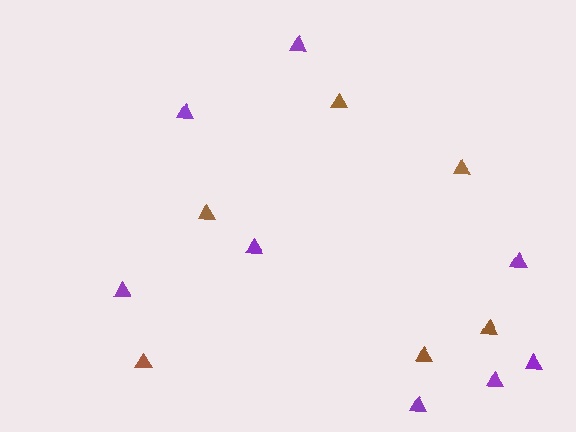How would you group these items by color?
There are 2 groups: one group of purple triangles (8) and one group of brown triangles (6).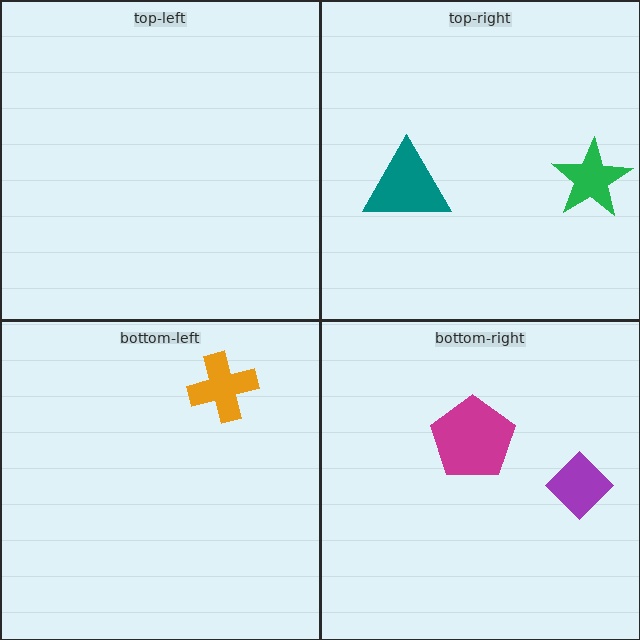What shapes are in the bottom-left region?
The orange cross.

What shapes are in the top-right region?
The green star, the teal triangle.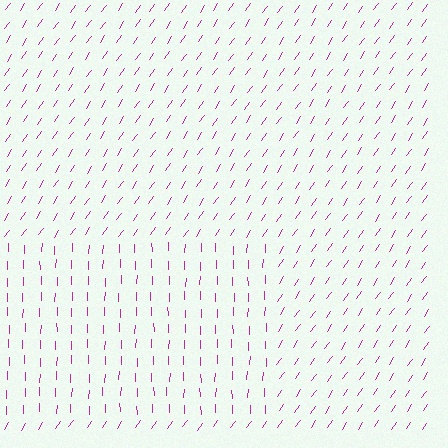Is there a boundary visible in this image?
Yes, there is a texture boundary formed by a change in line orientation.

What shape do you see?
I see a rectangle.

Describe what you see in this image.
The image is filled with small magenta line segments. A rectangle region in the image has lines oriented differently from the surrounding lines, creating a visible texture boundary.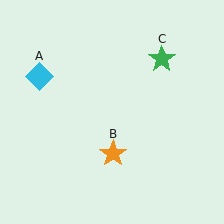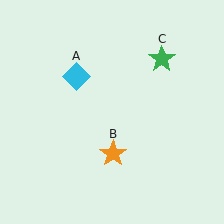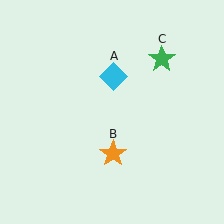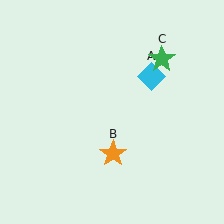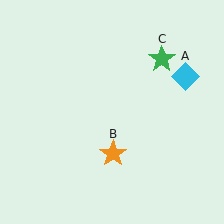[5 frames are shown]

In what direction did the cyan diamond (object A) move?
The cyan diamond (object A) moved right.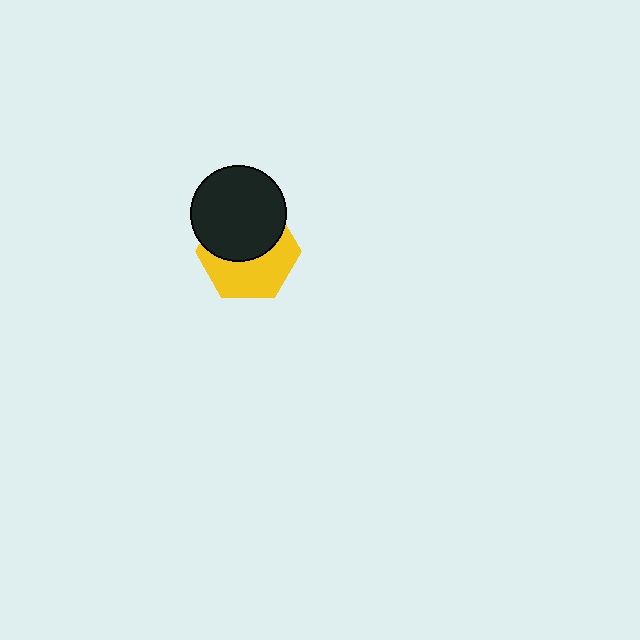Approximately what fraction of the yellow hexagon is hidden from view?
Roughly 50% of the yellow hexagon is hidden behind the black circle.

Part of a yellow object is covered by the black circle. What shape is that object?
It is a hexagon.